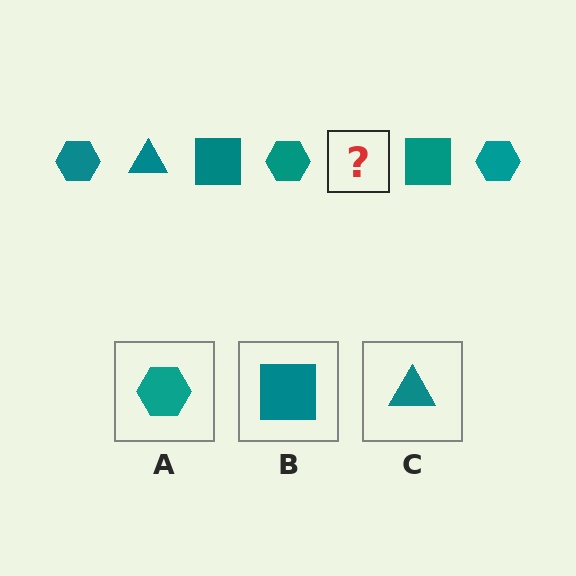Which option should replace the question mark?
Option C.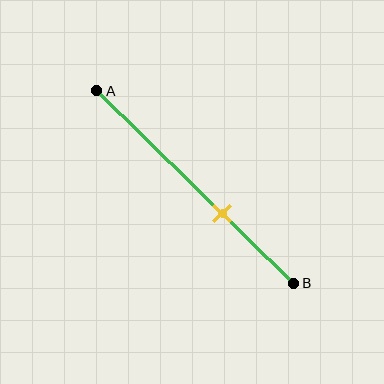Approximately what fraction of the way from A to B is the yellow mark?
The yellow mark is approximately 65% of the way from A to B.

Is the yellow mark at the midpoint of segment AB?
No, the mark is at about 65% from A, not at the 50% midpoint.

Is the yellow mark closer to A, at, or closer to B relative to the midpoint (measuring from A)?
The yellow mark is closer to point B than the midpoint of segment AB.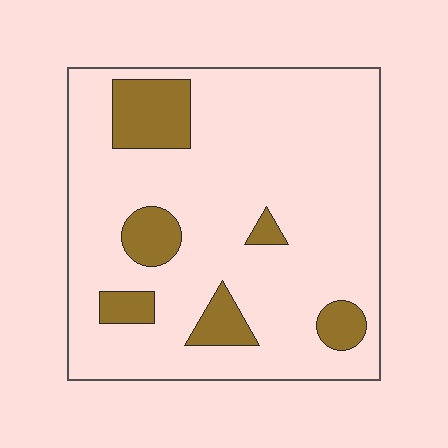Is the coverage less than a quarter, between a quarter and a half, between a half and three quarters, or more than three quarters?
Less than a quarter.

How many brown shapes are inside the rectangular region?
6.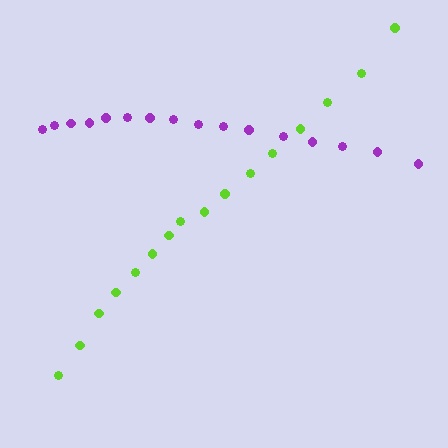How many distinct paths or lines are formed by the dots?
There are 2 distinct paths.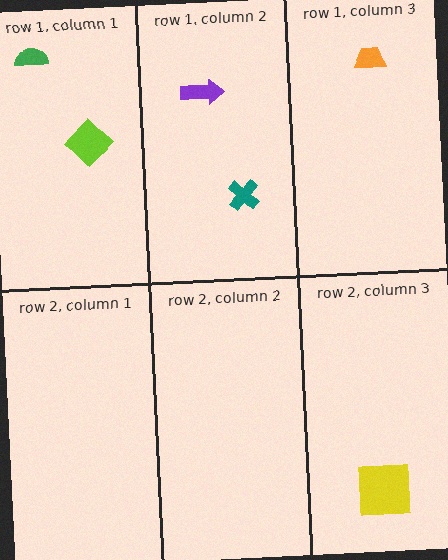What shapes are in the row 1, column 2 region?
The purple arrow, the teal cross.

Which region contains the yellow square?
The row 2, column 3 region.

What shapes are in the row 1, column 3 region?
The orange trapezoid.